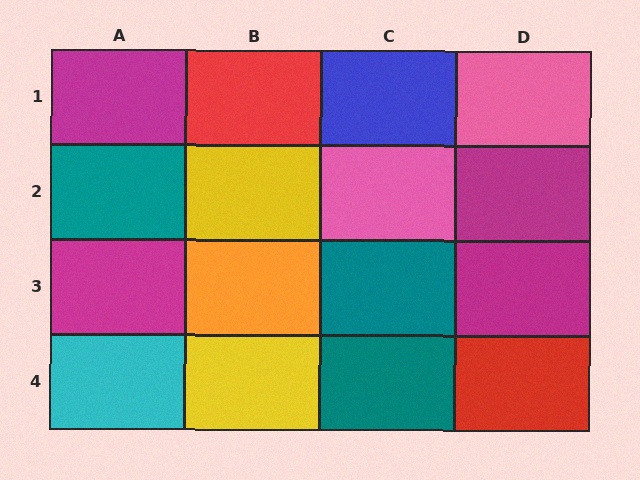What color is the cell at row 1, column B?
Red.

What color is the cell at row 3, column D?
Magenta.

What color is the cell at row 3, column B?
Orange.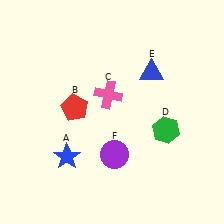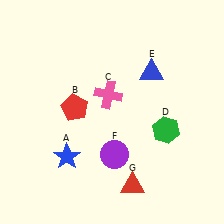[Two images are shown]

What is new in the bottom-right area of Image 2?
A red triangle (G) was added in the bottom-right area of Image 2.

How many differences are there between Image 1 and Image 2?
There is 1 difference between the two images.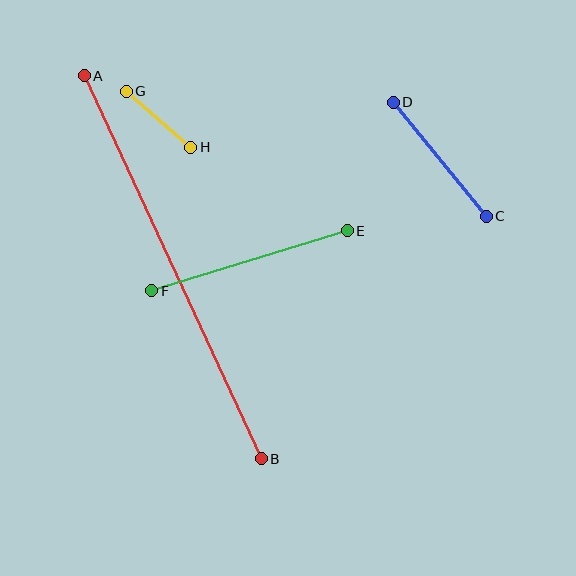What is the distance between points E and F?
The distance is approximately 204 pixels.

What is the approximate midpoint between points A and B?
The midpoint is at approximately (173, 267) pixels.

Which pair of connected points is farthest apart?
Points A and B are farthest apart.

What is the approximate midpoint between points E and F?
The midpoint is at approximately (250, 261) pixels.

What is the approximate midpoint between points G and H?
The midpoint is at approximately (159, 119) pixels.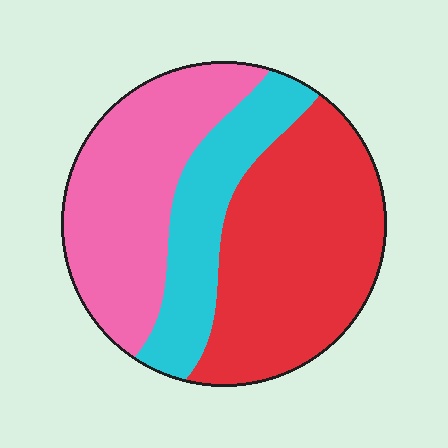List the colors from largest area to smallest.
From largest to smallest: red, pink, cyan.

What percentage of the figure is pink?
Pink takes up about one third (1/3) of the figure.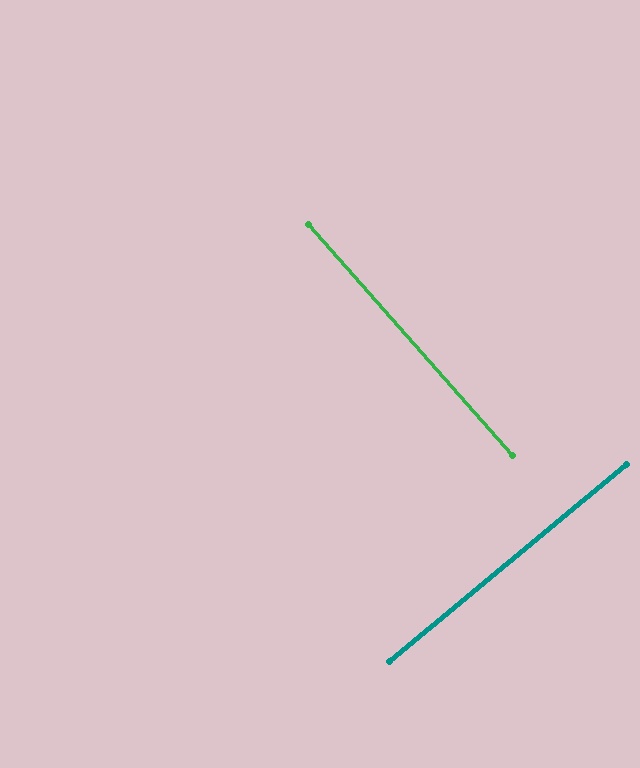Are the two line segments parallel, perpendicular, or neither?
Perpendicular — they meet at approximately 88°.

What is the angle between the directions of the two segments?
Approximately 88 degrees.